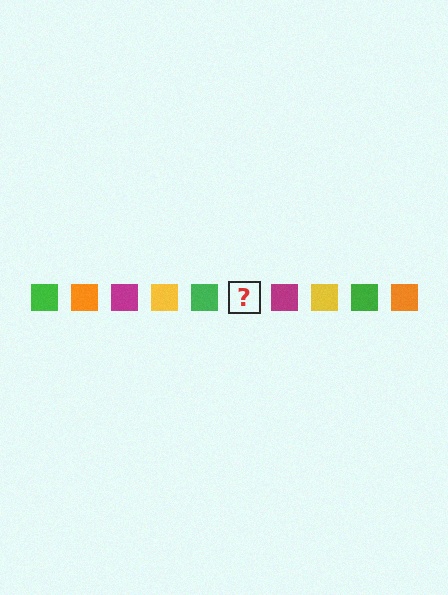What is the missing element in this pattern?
The missing element is an orange square.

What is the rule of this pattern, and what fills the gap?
The rule is that the pattern cycles through green, orange, magenta, yellow squares. The gap should be filled with an orange square.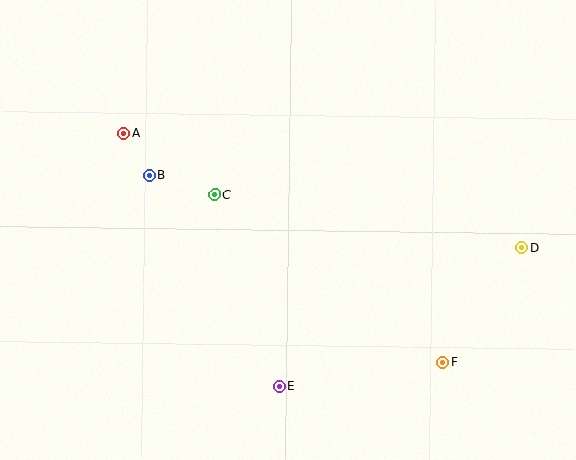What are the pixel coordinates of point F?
Point F is at (443, 362).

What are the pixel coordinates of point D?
Point D is at (522, 248).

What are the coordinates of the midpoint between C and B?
The midpoint between C and B is at (182, 185).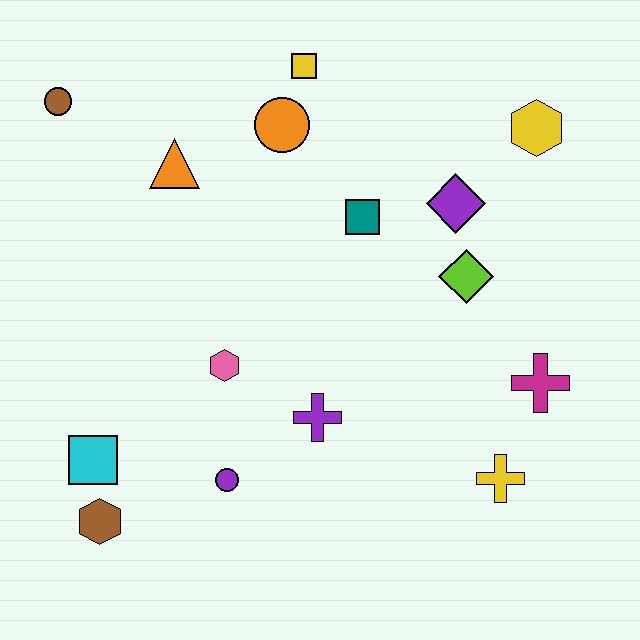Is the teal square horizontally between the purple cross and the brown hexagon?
No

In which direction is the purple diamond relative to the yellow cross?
The purple diamond is above the yellow cross.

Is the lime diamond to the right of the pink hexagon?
Yes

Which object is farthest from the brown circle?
The yellow cross is farthest from the brown circle.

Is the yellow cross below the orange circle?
Yes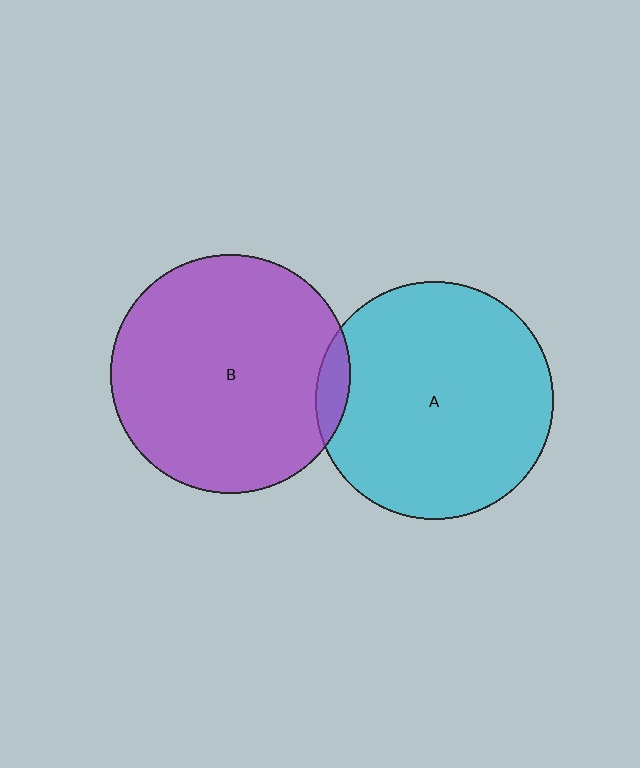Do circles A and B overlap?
Yes.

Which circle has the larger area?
Circle B (purple).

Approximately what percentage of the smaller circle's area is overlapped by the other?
Approximately 5%.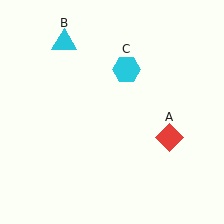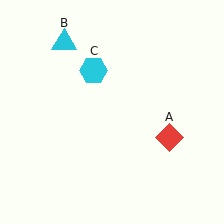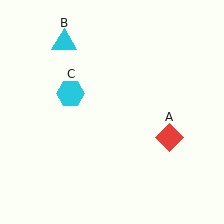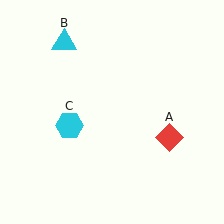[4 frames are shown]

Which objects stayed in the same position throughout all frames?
Red diamond (object A) and cyan triangle (object B) remained stationary.